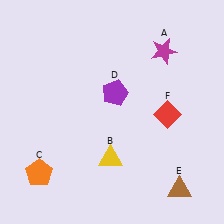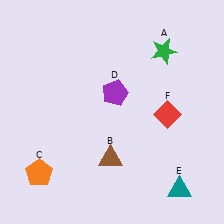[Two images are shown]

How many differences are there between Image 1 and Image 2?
There are 3 differences between the two images.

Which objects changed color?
A changed from magenta to green. B changed from yellow to brown. E changed from brown to teal.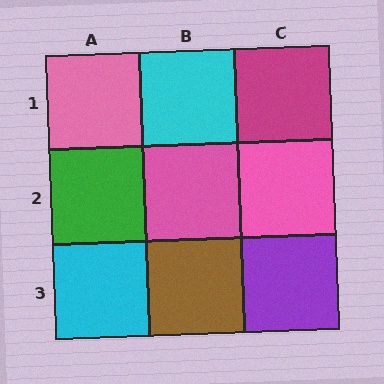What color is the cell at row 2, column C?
Pink.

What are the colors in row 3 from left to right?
Cyan, brown, purple.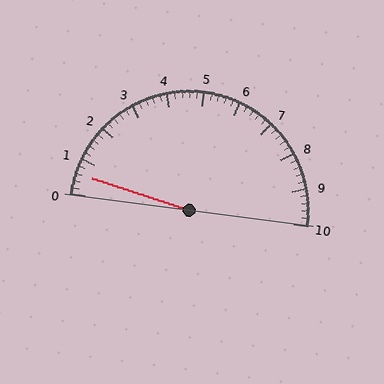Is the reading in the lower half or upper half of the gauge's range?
The reading is in the lower half of the range (0 to 10).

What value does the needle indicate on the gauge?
The needle indicates approximately 0.6.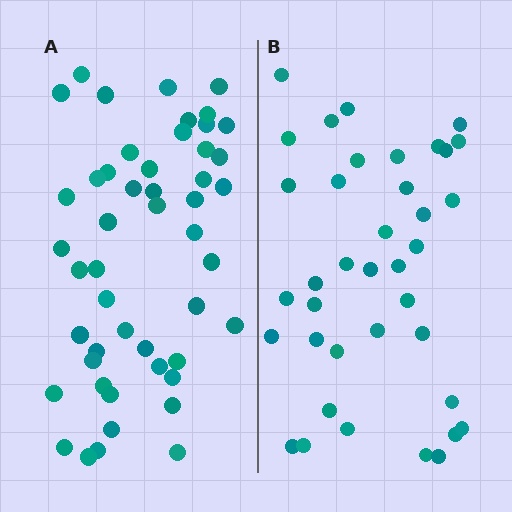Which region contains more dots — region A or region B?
Region A (the left region) has more dots.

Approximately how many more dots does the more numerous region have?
Region A has roughly 12 or so more dots than region B.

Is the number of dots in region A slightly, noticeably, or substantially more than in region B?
Region A has noticeably more, but not dramatically so. The ratio is roughly 1.3 to 1.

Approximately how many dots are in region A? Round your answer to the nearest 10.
About 50 dots. (The exact count is 49, which rounds to 50.)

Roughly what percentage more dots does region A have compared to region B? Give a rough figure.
About 30% more.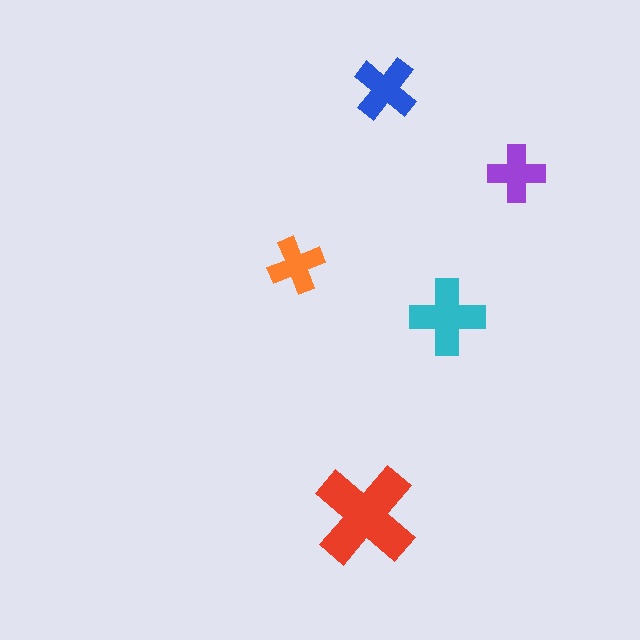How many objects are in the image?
There are 5 objects in the image.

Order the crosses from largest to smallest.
the red one, the cyan one, the blue one, the purple one, the orange one.